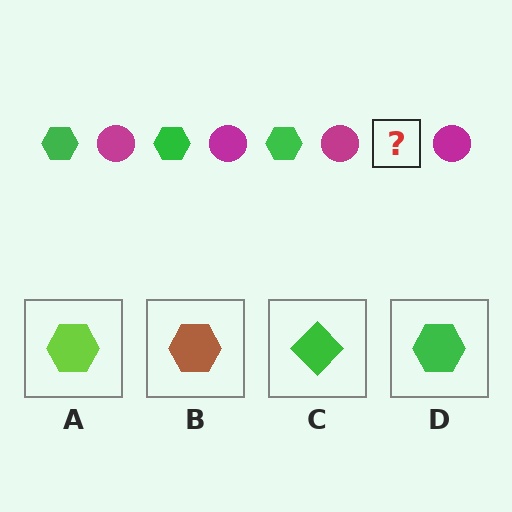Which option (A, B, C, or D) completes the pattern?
D.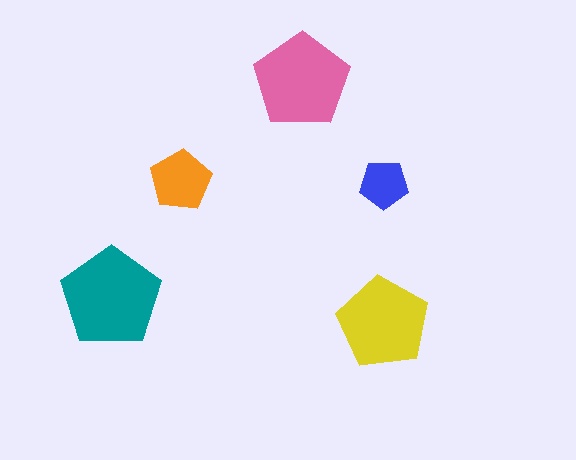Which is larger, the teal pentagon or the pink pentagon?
The teal one.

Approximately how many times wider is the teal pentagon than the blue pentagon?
About 2 times wider.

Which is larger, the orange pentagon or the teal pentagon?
The teal one.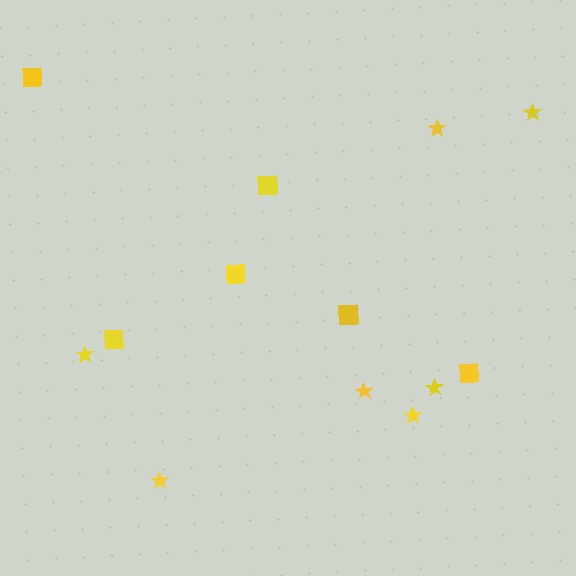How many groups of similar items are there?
There are 2 groups: one group of stars (7) and one group of squares (6).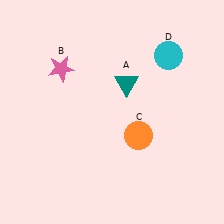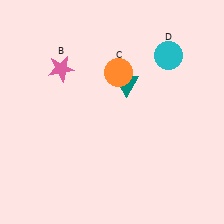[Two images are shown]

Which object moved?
The orange circle (C) moved up.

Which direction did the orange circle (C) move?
The orange circle (C) moved up.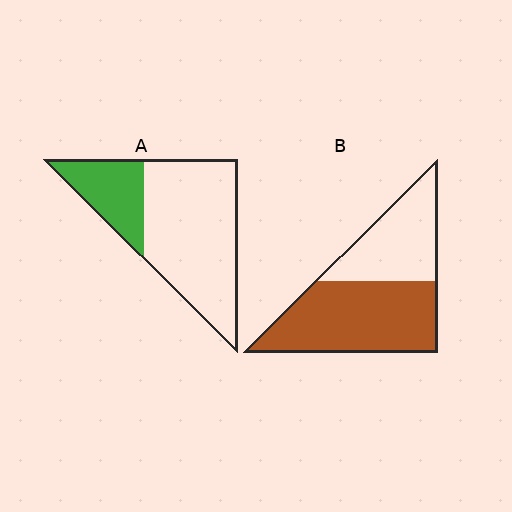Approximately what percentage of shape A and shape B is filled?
A is approximately 25% and B is approximately 60%.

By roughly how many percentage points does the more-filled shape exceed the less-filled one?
By roughly 35 percentage points (B over A).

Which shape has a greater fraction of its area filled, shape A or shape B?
Shape B.